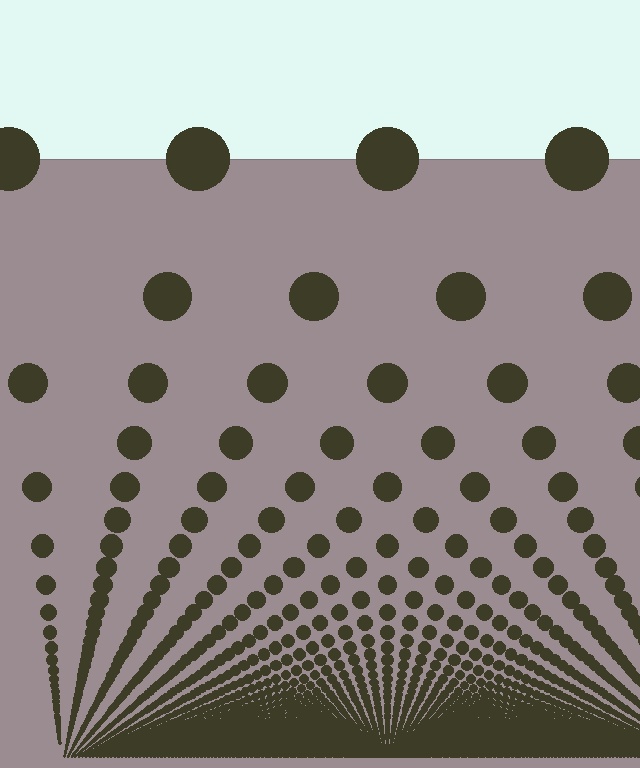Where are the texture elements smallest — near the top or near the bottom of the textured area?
Near the bottom.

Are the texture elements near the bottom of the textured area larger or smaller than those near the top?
Smaller. The gradient is inverted — elements near the bottom are smaller and denser.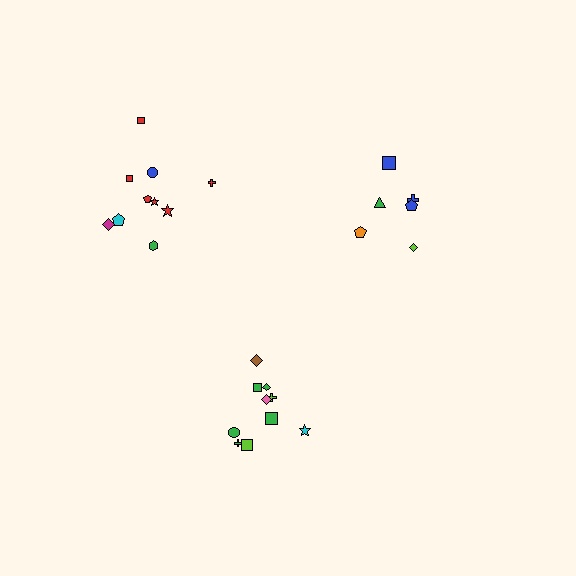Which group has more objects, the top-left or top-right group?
The top-left group.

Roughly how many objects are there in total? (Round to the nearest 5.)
Roughly 25 objects in total.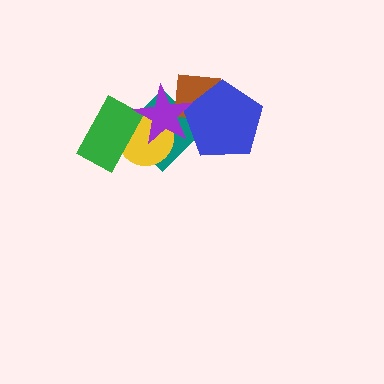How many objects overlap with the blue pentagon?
3 objects overlap with the blue pentagon.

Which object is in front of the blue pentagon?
The purple star is in front of the blue pentagon.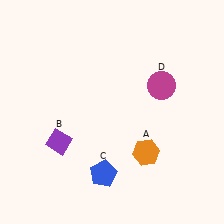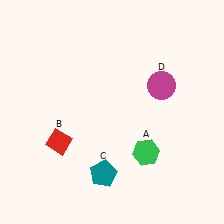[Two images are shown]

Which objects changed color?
A changed from orange to green. B changed from purple to red. C changed from blue to teal.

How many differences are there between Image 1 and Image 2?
There are 3 differences between the two images.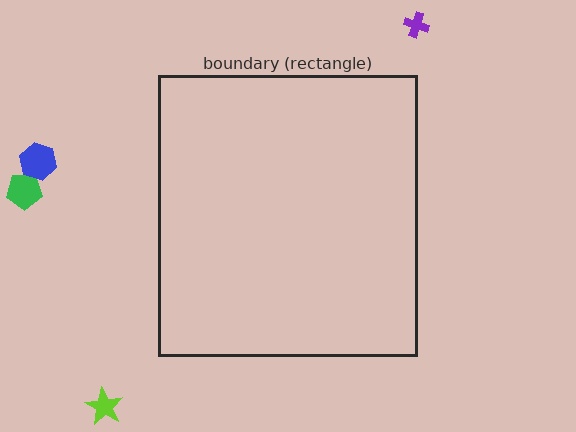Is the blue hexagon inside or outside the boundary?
Outside.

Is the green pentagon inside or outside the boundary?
Outside.